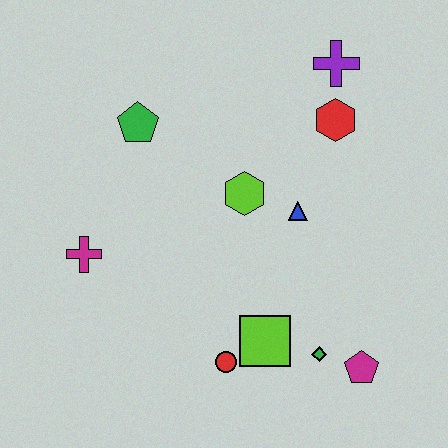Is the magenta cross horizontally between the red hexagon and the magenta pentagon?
No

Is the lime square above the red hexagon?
No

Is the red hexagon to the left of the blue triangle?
No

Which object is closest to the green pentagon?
The lime hexagon is closest to the green pentagon.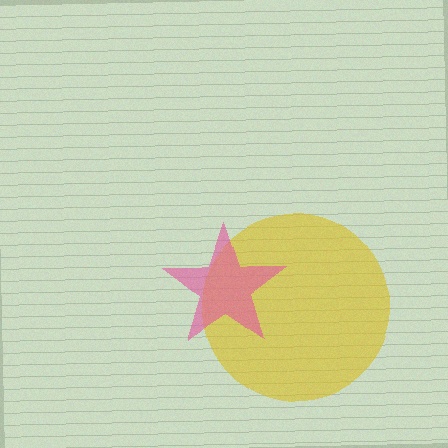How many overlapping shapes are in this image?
There are 2 overlapping shapes in the image.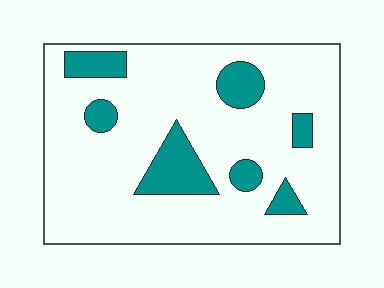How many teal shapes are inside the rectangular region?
7.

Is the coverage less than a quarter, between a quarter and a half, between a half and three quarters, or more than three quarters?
Less than a quarter.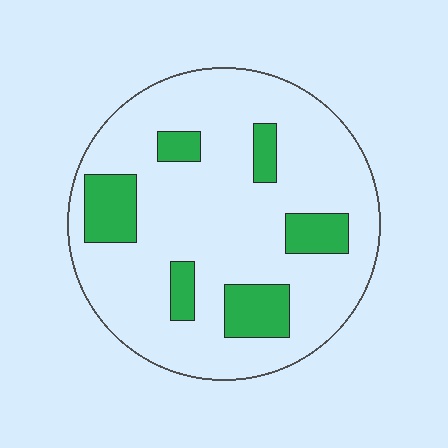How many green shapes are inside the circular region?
6.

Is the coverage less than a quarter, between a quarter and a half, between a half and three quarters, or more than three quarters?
Less than a quarter.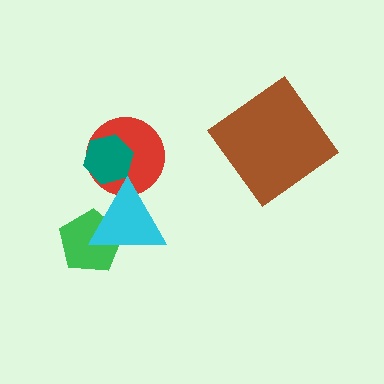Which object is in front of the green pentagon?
The cyan triangle is in front of the green pentagon.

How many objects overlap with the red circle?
2 objects overlap with the red circle.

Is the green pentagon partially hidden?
Yes, it is partially covered by another shape.